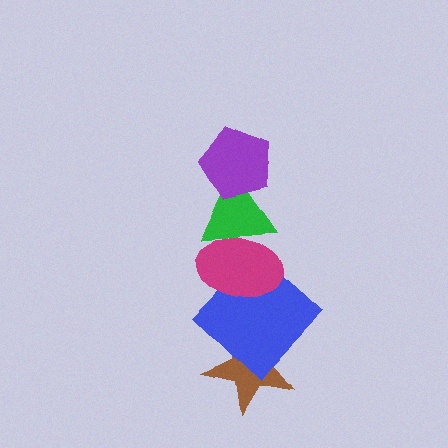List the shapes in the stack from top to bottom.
From top to bottom: the purple pentagon, the green triangle, the magenta ellipse, the blue diamond, the brown star.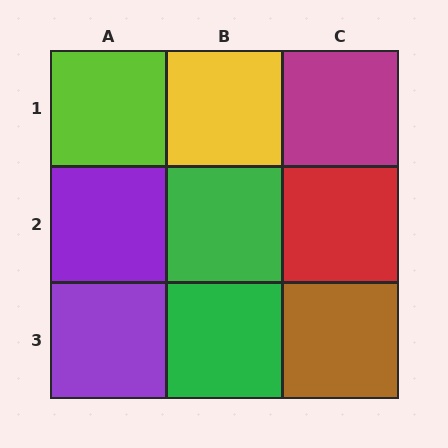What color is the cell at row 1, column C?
Magenta.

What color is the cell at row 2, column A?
Purple.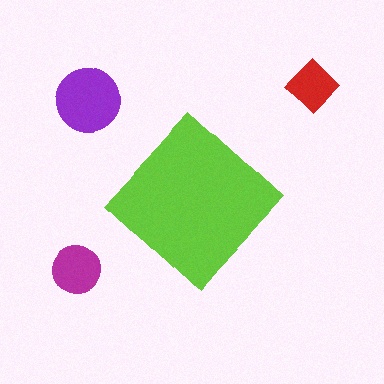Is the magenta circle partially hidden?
No, the magenta circle is fully visible.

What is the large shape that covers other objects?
A lime diamond.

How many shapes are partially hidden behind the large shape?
0 shapes are partially hidden.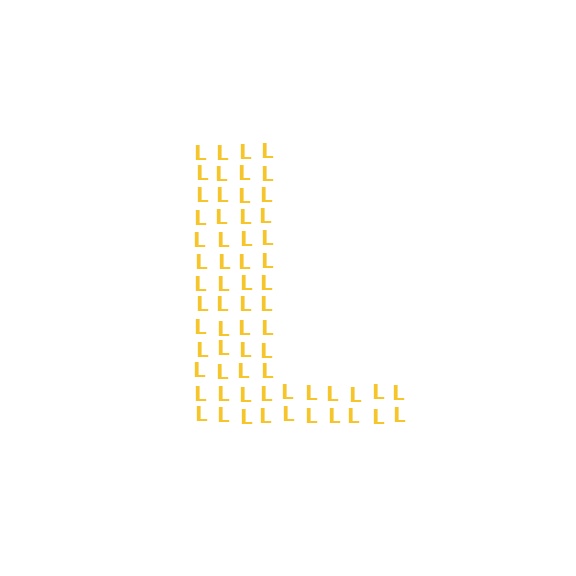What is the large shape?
The large shape is the letter L.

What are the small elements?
The small elements are letter L's.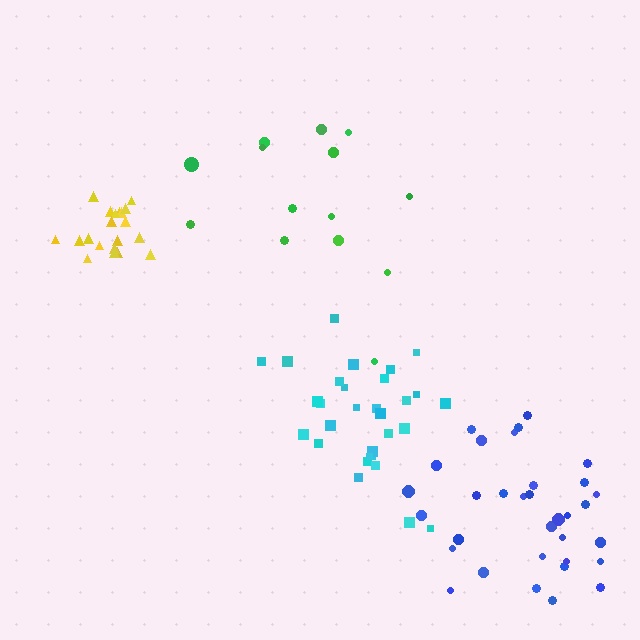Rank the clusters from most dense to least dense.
yellow, cyan, blue, green.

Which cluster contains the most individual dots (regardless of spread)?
Blue (33).